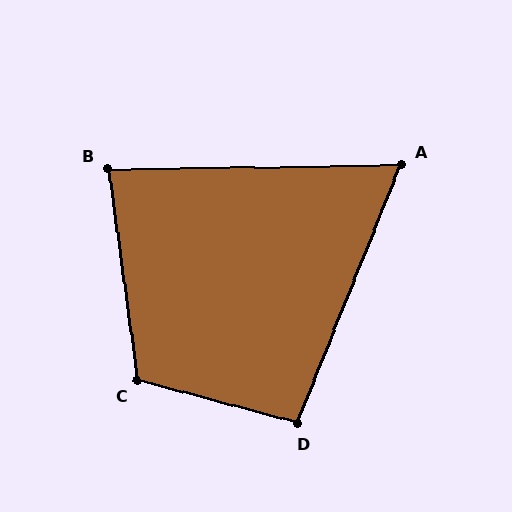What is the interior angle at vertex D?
Approximately 97 degrees (obtuse).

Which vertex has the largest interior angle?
C, at approximately 113 degrees.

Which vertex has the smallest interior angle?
A, at approximately 67 degrees.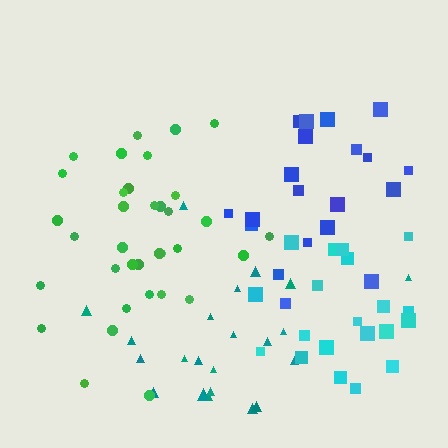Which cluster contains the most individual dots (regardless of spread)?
Green (35).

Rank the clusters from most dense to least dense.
cyan, blue, teal, green.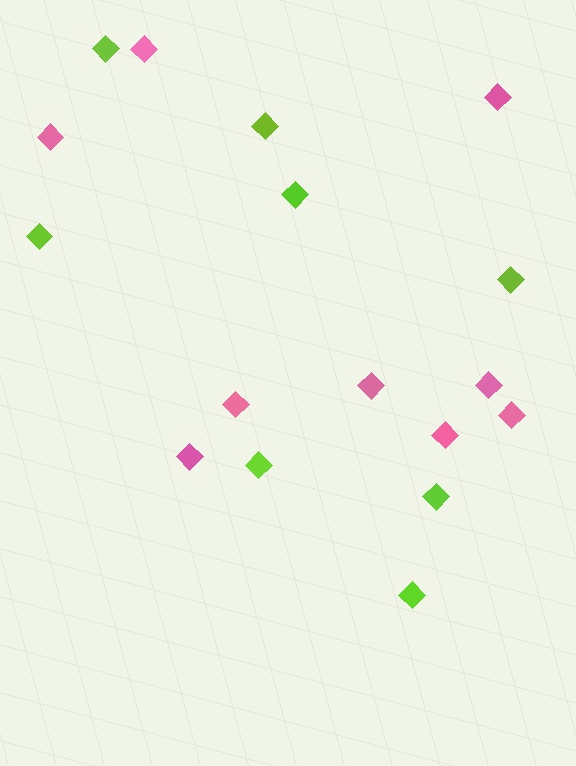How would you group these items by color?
There are 2 groups: one group of lime diamonds (8) and one group of pink diamonds (9).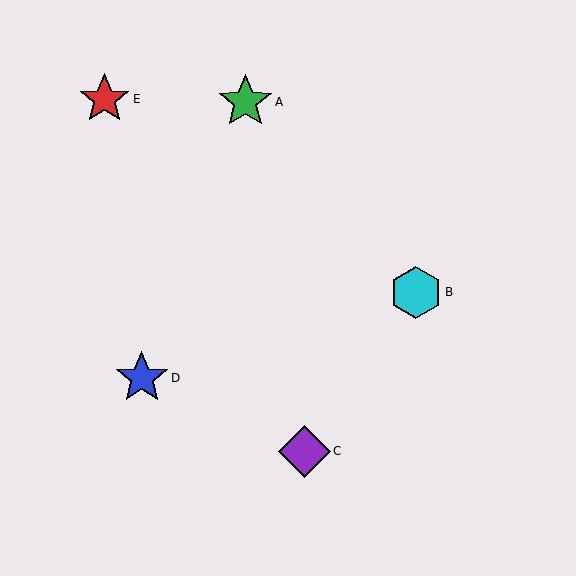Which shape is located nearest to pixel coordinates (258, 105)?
The green star (labeled A) at (245, 102) is nearest to that location.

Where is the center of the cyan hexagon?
The center of the cyan hexagon is at (416, 292).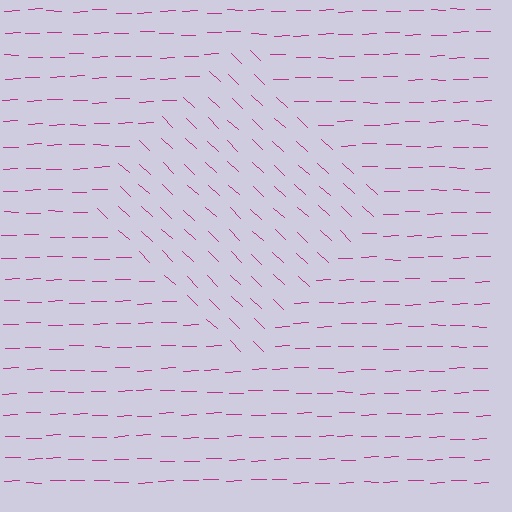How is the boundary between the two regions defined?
The boundary is defined purely by a change in line orientation (approximately 45 degrees difference). All lines are the same color and thickness.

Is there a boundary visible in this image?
Yes, there is a texture boundary formed by a change in line orientation.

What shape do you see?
I see a diamond.